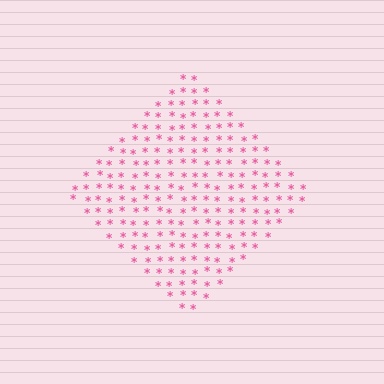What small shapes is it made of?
It is made of small asterisks.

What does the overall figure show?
The overall figure shows a diamond.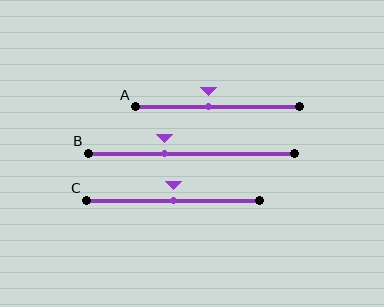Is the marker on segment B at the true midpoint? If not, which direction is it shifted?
No, the marker on segment B is shifted to the left by about 13% of the segment length.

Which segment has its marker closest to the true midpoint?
Segment C has its marker closest to the true midpoint.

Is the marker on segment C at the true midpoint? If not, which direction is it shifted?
Yes, the marker on segment C is at the true midpoint.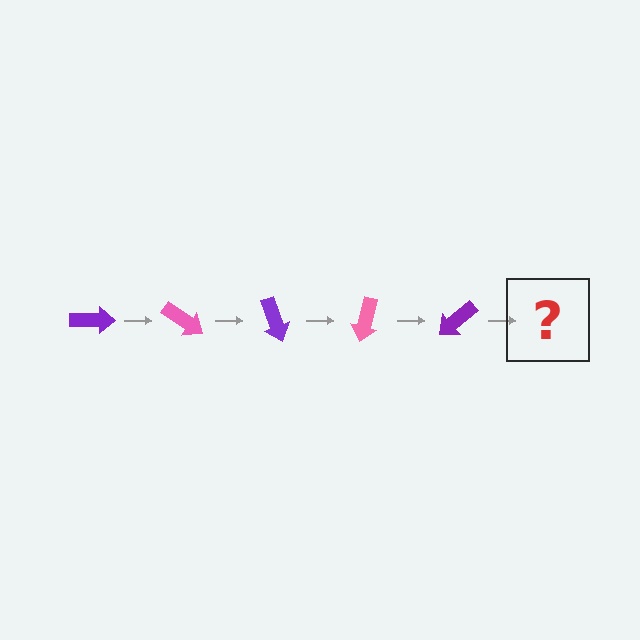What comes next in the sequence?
The next element should be a pink arrow, rotated 175 degrees from the start.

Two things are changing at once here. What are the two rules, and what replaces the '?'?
The two rules are that it rotates 35 degrees each step and the color cycles through purple and pink. The '?' should be a pink arrow, rotated 175 degrees from the start.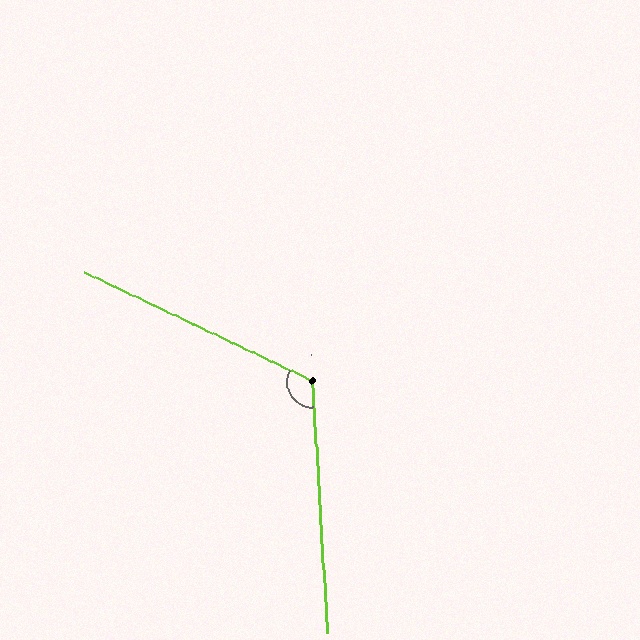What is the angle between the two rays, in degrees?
Approximately 119 degrees.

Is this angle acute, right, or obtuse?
It is obtuse.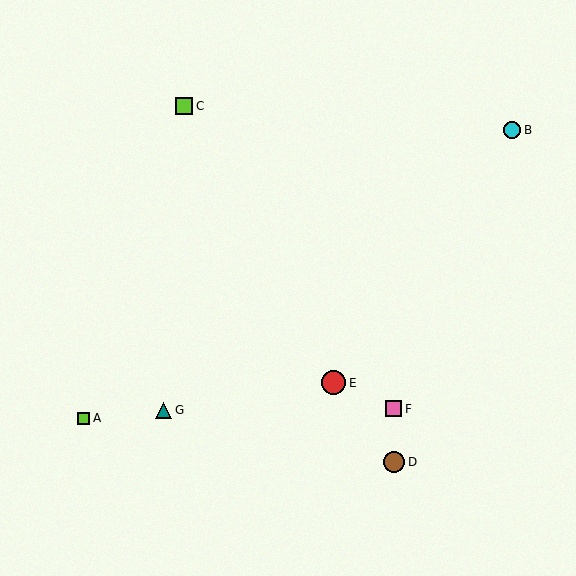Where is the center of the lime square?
The center of the lime square is at (184, 106).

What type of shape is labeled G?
Shape G is a teal triangle.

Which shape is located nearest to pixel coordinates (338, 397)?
The red circle (labeled E) at (334, 383) is nearest to that location.